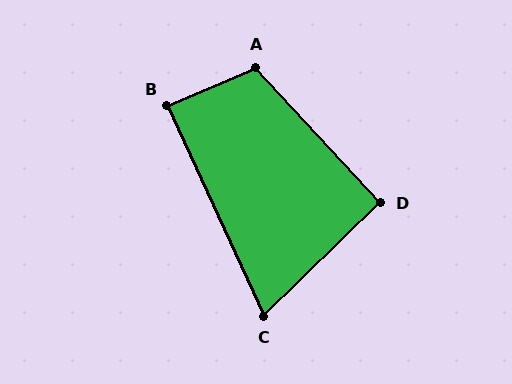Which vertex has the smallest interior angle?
C, at approximately 70 degrees.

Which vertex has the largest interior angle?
A, at approximately 110 degrees.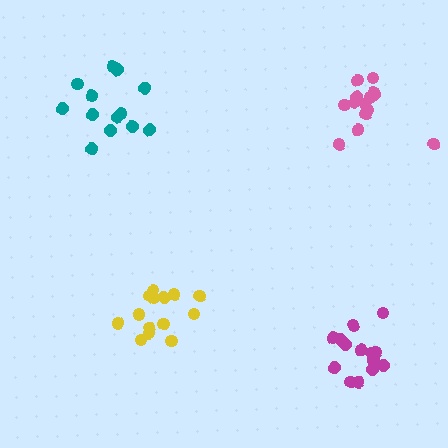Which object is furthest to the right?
The pink cluster is rightmost.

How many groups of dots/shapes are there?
There are 4 groups.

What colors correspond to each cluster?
The clusters are colored: yellow, magenta, pink, teal.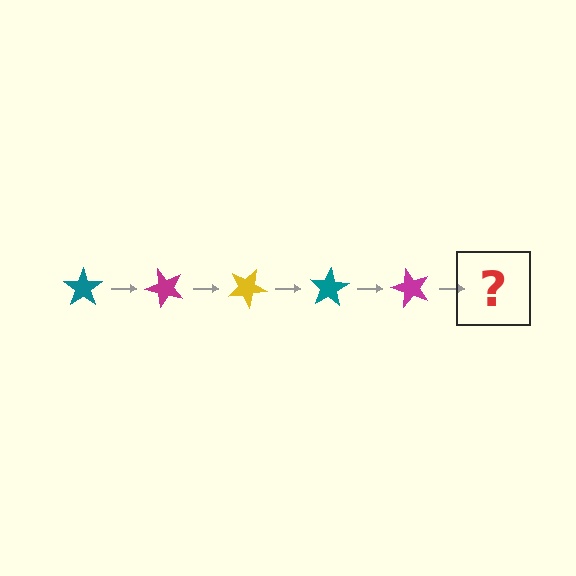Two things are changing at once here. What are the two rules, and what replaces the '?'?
The two rules are that it rotates 50 degrees each step and the color cycles through teal, magenta, and yellow. The '?' should be a yellow star, rotated 250 degrees from the start.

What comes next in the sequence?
The next element should be a yellow star, rotated 250 degrees from the start.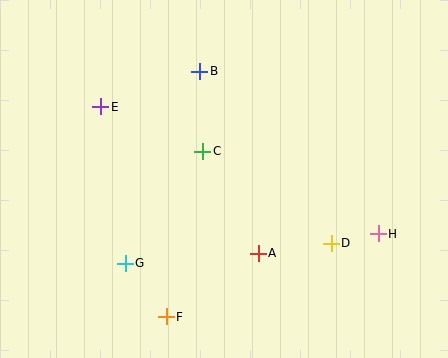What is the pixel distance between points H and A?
The distance between H and A is 121 pixels.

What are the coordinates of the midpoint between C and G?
The midpoint between C and G is at (164, 207).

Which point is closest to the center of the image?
Point C at (203, 151) is closest to the center.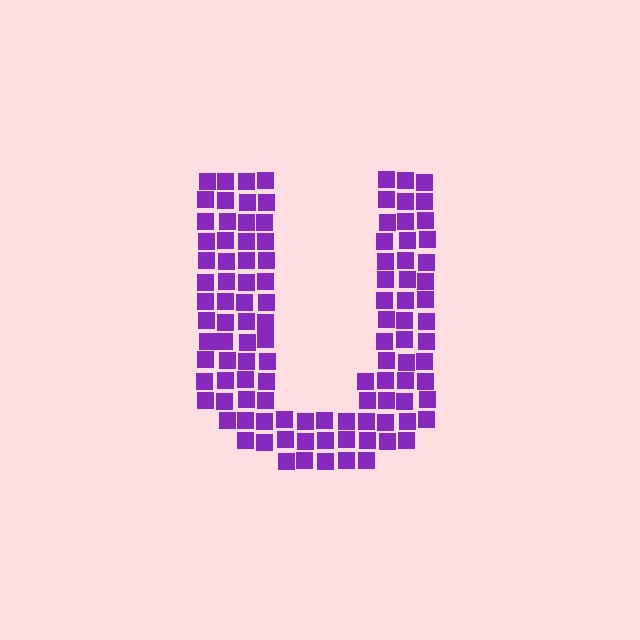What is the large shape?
The large shape is the letter U.